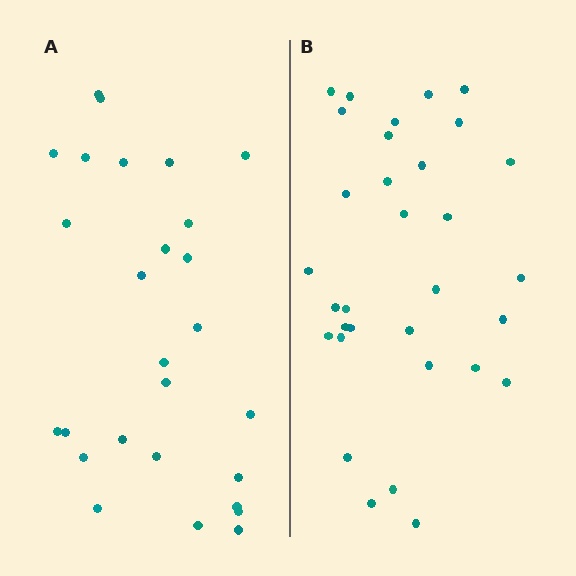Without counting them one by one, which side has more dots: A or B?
Region B (the right region) has more dots.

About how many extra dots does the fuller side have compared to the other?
Region B has about 5 more dots than region A.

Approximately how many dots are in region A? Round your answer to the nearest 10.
About 30 dots. (The exact count is 27, which rounds to 30.)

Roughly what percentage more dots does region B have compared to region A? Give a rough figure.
About 20% more.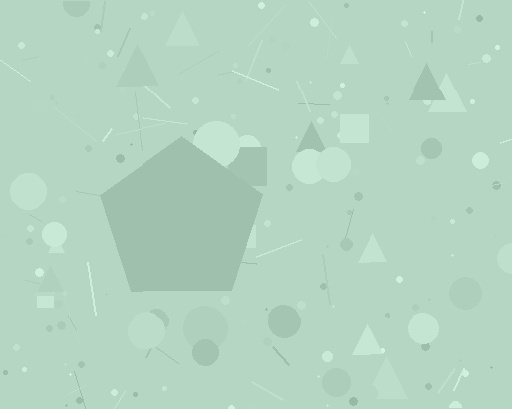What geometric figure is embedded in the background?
A pentagon is embedded in the background.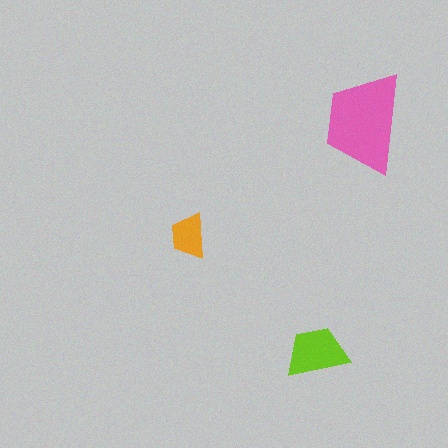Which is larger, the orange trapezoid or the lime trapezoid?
The lime one.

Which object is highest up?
The pink trapezoid is topmost.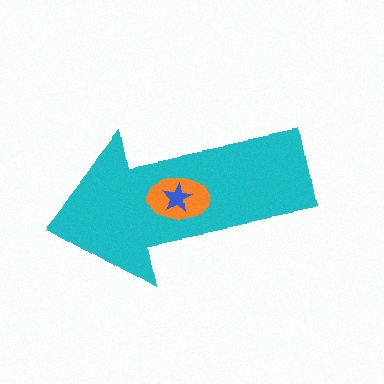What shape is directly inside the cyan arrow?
The orange ellipse.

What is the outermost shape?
The cyan arrow.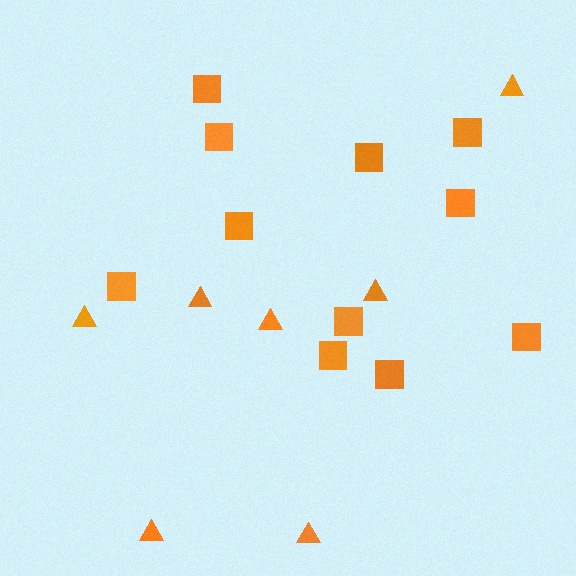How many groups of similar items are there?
There are 2 groups: one group of squares (11) and one group of triangles (7).